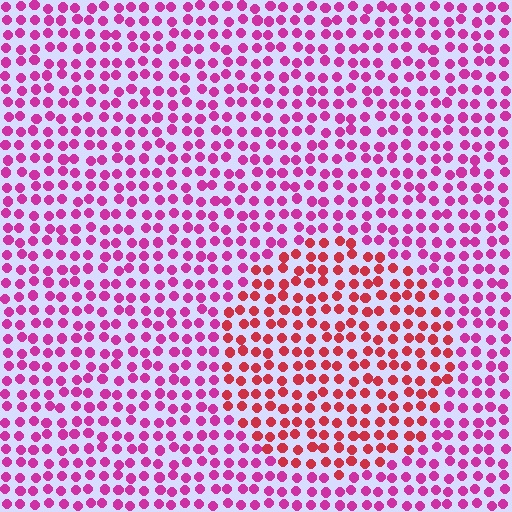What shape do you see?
I see a circle.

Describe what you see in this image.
The image is filled with small magenta elements in a uniform arrangement. A circle-shaped region is visible where the elements are tinted to a slightly different hue, forming a subtle color boundary.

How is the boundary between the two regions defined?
The boundary is defined purely by a slight shift in hue (about 36 degrees). Spacing, size, and orientation are identical on both sides.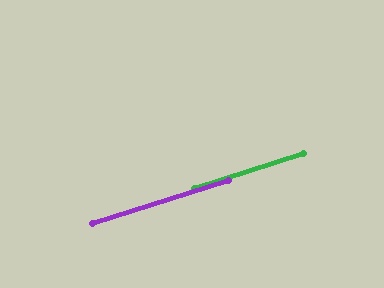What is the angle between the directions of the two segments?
Approximately 0 degrees.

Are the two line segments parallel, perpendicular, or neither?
Parallel — their directions differ by only 0.2°.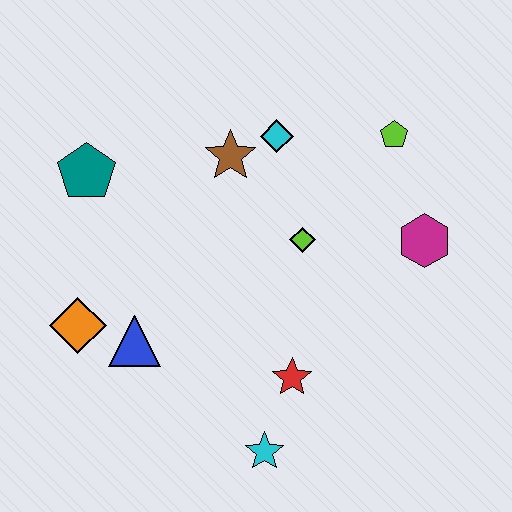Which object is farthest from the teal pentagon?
The magenta hexagon is farthest from the teal pentagon.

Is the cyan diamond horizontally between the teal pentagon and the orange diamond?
No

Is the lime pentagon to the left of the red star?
No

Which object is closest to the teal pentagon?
The brown star is closest to the teal pentagon.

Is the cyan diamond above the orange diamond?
Yes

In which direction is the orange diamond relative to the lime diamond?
The orange diamond is to the left of the lime diamond.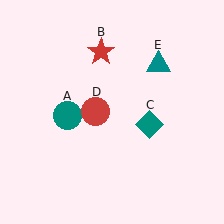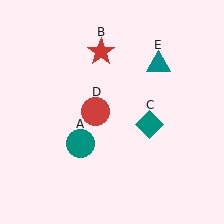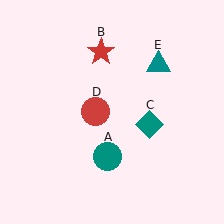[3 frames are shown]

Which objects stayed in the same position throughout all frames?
Red star (object B) and teal diamond (object C) and red circle (object D) and teal triangle (object E) remained stationary.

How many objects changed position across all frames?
1 object changed position: teal circle (object A).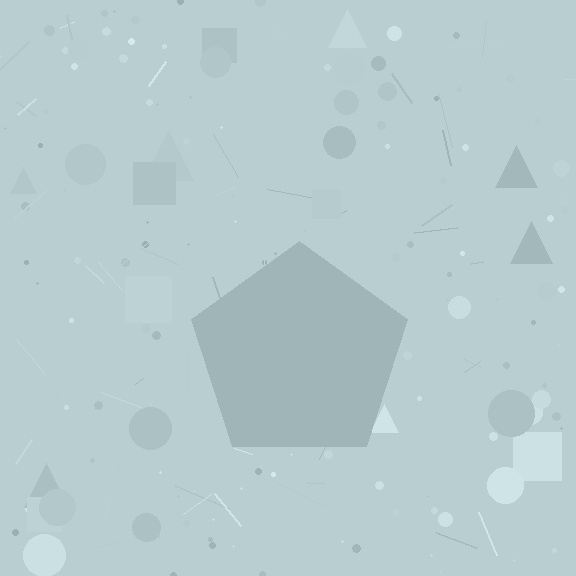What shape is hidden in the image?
A pentagon is hidden in the image.